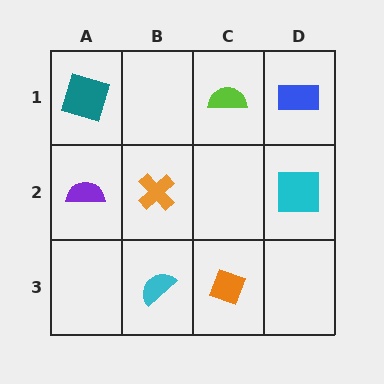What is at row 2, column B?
An orange cross.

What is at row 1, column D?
A blue rectangle.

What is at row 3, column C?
An orange diamond.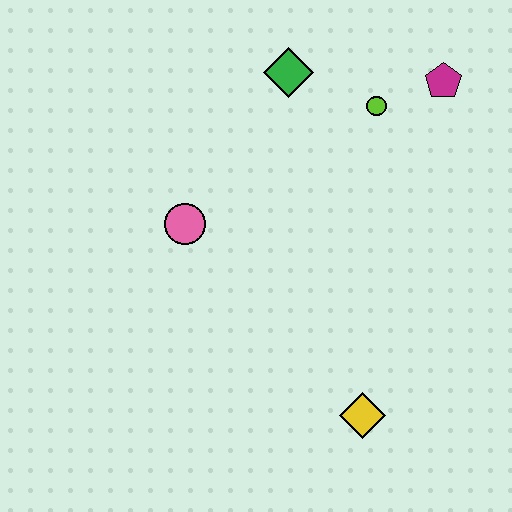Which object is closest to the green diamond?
The lime circle is closest to the green diamond.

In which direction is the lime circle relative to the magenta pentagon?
The lime circle is to the left of the magenta pentagon.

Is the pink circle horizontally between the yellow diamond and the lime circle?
No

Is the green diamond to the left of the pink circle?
No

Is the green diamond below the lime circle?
No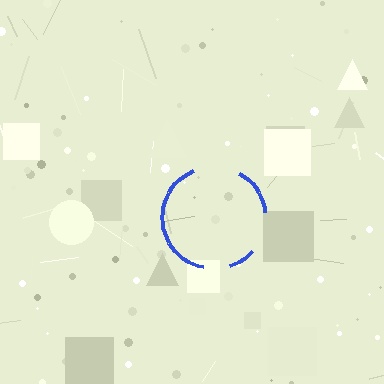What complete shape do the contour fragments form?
The contour fragments form a circle.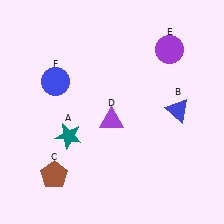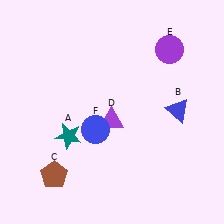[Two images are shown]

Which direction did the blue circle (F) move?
The blue circle (F) moved down.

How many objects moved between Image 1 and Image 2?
1 object moved between the two images.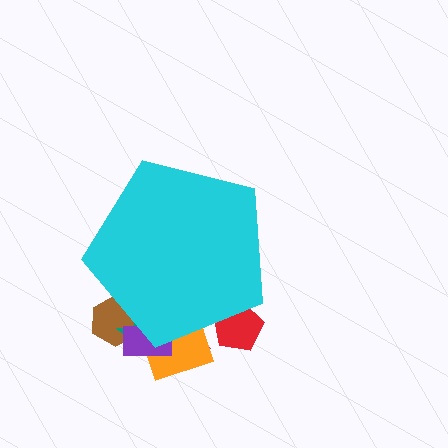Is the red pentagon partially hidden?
Yes, the red pentagon is partially hidden behind the cyan pentagon.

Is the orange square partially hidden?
Yes, the orange square is partially hidden behind the cyan pentagon.